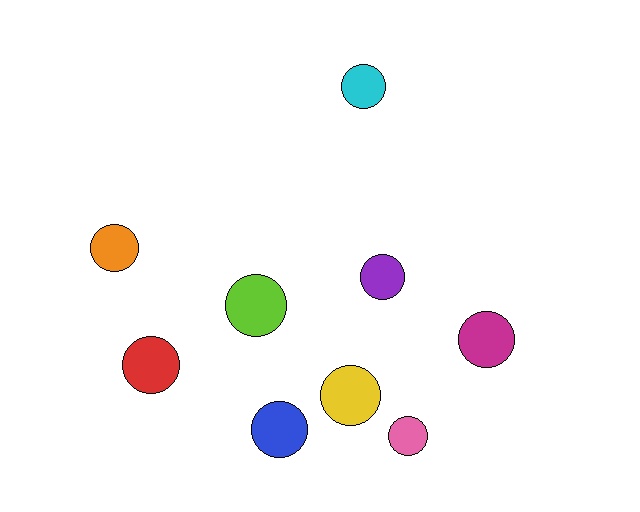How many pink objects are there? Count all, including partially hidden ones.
There is 1 pink object.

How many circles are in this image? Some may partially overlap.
There are 9 circles.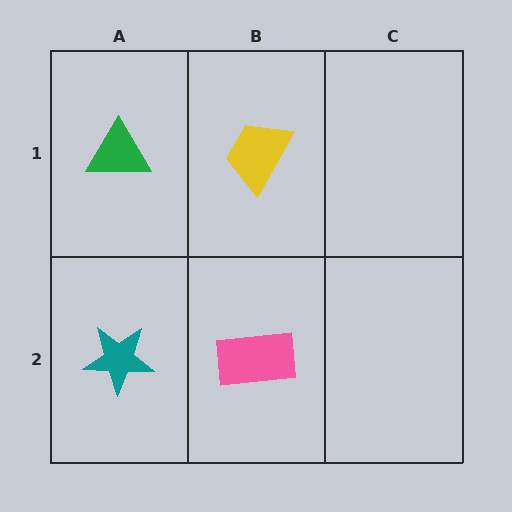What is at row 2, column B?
A pink rectangle.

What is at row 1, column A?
A green triangle.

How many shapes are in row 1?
2 shapes.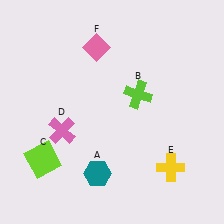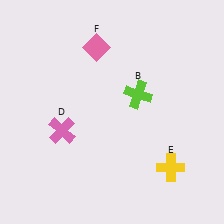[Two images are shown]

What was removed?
The teal hexagon (A), the lime square (C) were removed in Image 2.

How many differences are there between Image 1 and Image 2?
There are 2 differences between the two images.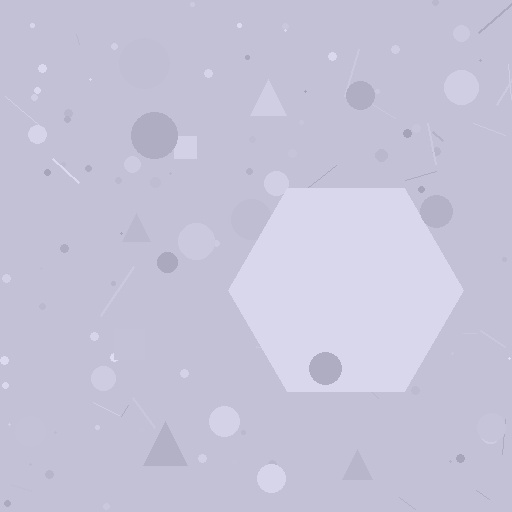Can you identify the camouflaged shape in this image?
The camouflaged shape is a hexagon.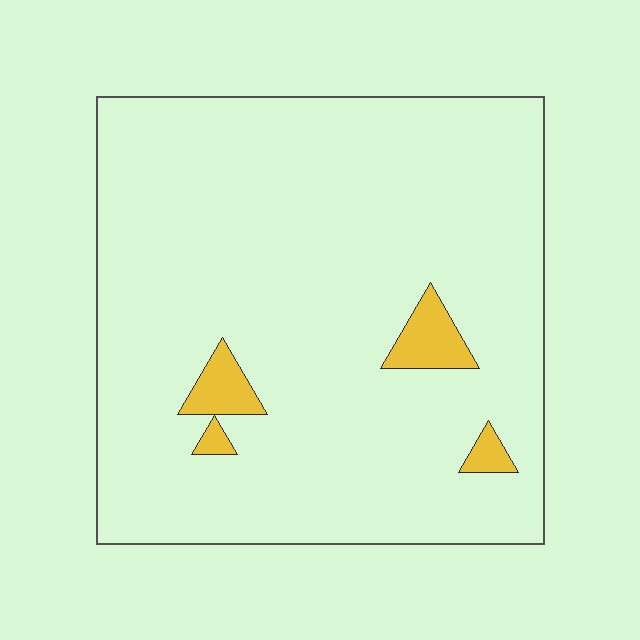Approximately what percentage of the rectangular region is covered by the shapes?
Approximately 5%.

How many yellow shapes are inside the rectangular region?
4.